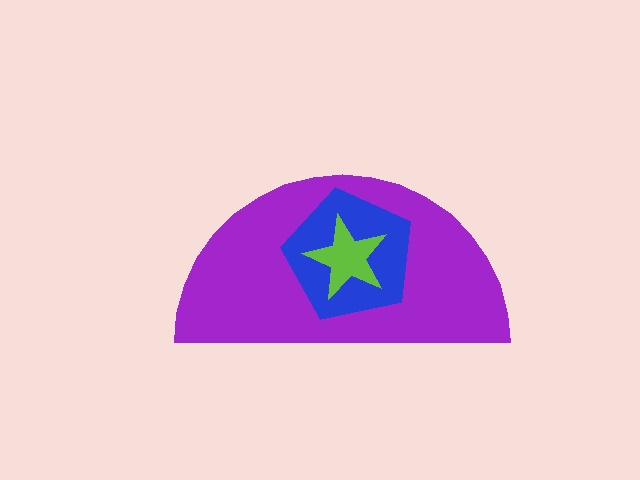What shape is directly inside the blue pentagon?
The lime star.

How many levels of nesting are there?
3.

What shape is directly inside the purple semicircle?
The blue pentagon.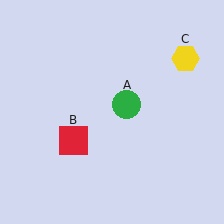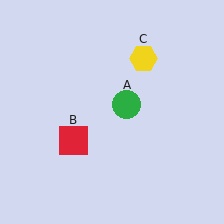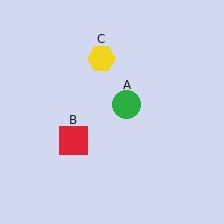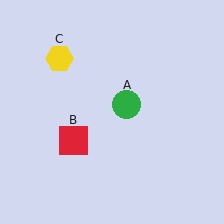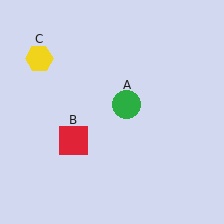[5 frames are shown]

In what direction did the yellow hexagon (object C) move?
The yellow hexagon (object C) moved left.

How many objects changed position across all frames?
1 object changed position: yellow hexagon (object C).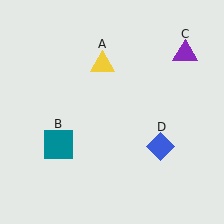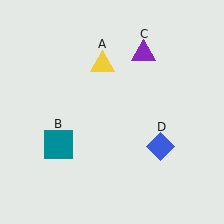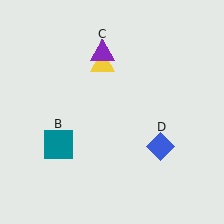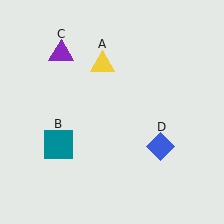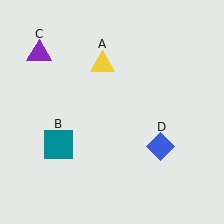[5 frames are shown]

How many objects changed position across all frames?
1 object changed position: purple triangle (object C).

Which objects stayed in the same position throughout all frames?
Yellow triangle (object A) and teal square (object B) and blue diamond (object D) remained stationary.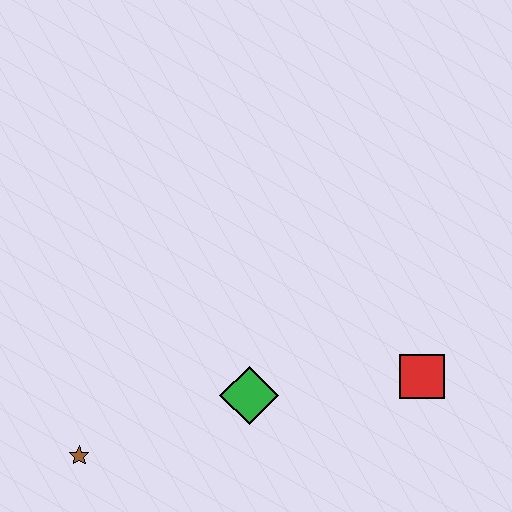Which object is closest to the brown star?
The green diamond is closest to the brown star.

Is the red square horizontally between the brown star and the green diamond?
No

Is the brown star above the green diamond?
No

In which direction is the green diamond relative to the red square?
The green diamond is to the left of the red square.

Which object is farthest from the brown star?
The red square is farthest from the brown star.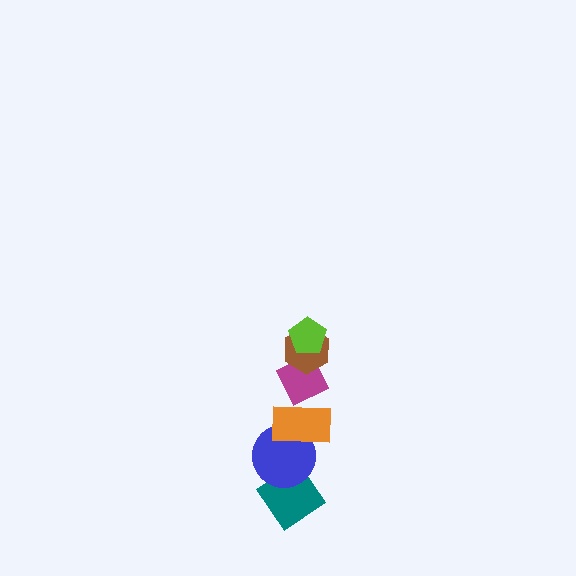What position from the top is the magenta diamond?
The magenta diamond is 3rd from the top.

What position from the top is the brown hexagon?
The brown hexagon is 2nd from the top.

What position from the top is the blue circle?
The blue circle is 5th from the top.